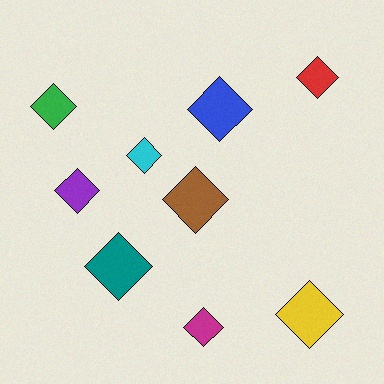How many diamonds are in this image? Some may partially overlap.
There are 9 diamonds.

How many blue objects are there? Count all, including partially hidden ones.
There is 1 blue object.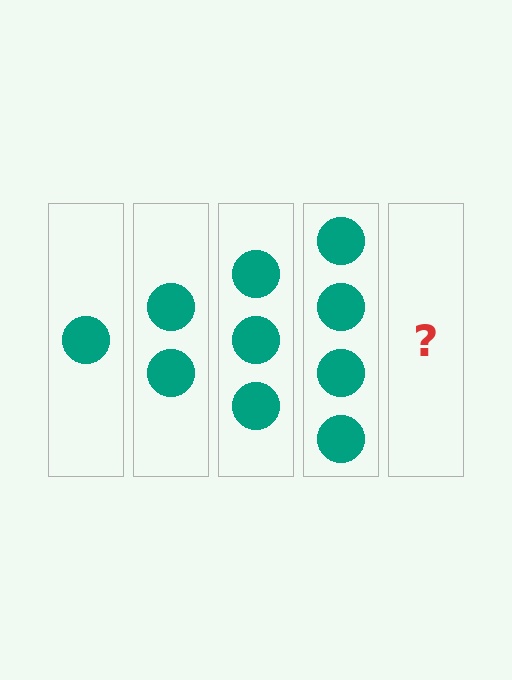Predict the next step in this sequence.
The next step is 5 circles.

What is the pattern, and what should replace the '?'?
The pattern is that each step adds one more circle. The '?' should be 5 circles.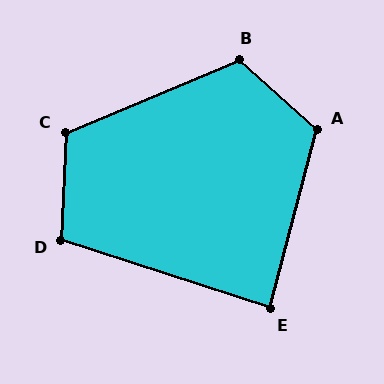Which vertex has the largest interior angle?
A, at approximately 117 degrees.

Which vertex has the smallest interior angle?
E, at approximately 87 degrees.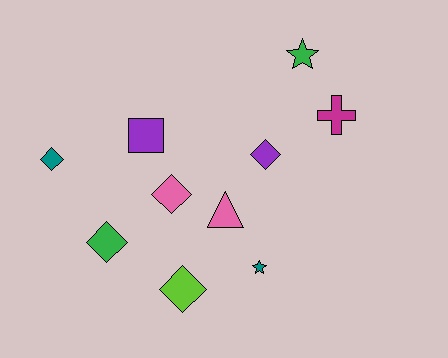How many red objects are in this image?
There are no red objects.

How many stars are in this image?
There are 2 stars.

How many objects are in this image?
There are 10 objects.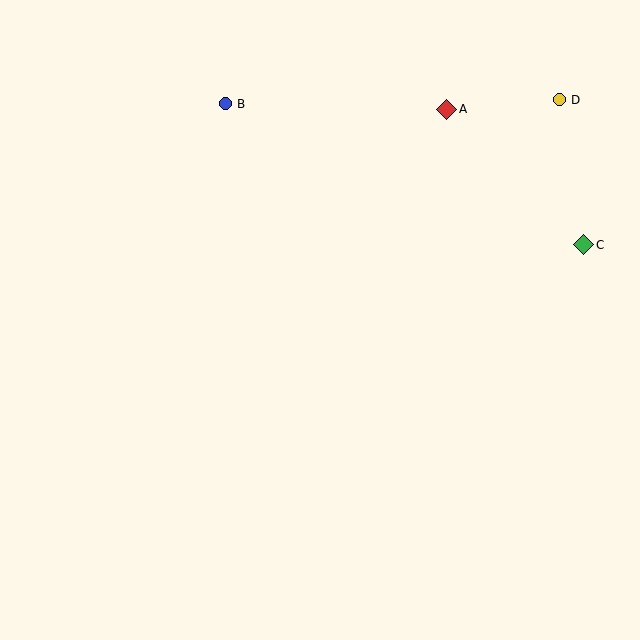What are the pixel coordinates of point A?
Point A is at (447, 109).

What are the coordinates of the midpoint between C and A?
The midpoint between C and A is at (515, 177).